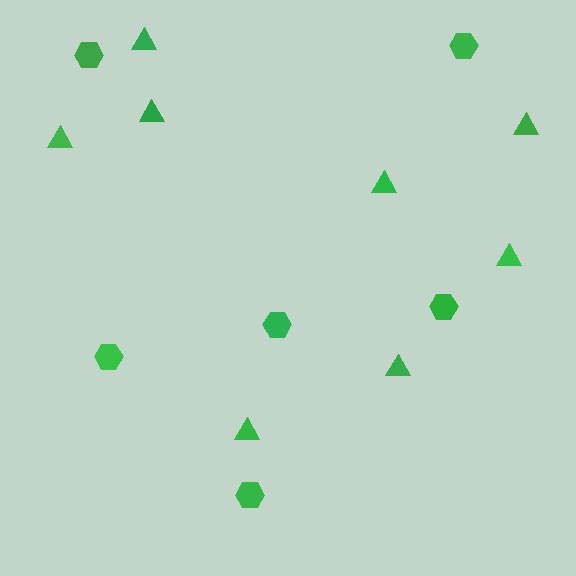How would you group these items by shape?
There are 2 groups: one group of hexagons (6) and one group of triangles (8).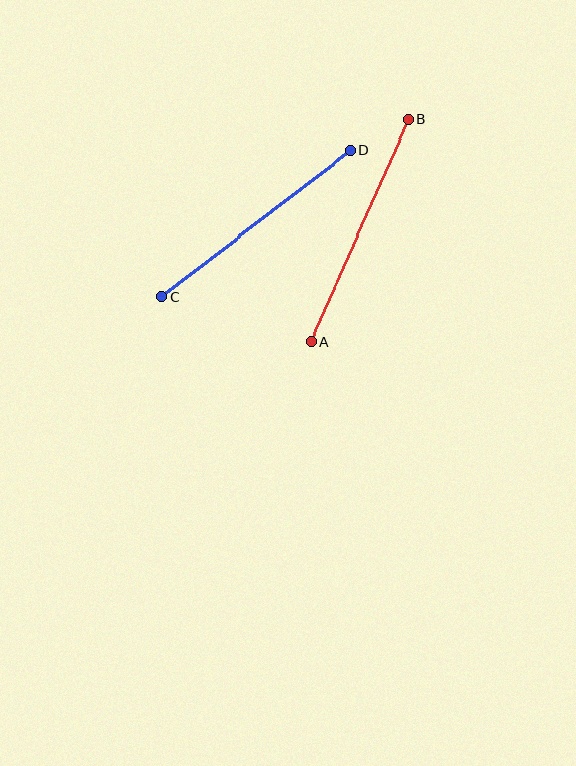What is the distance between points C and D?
The distance is approximately 238 pixels.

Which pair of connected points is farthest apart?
Points A and B are farthest apart.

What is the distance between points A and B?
The distance is approximately 243 pixels.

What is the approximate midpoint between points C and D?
The midpoint is at approximately (256, 224) pixels.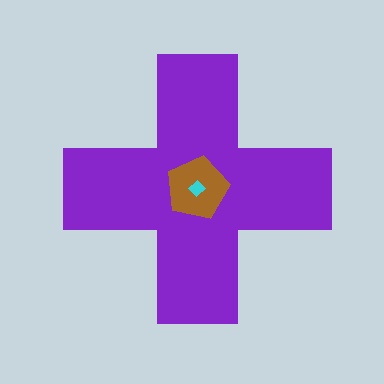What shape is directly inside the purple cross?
The brown pentagon.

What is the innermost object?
The cyan diamond.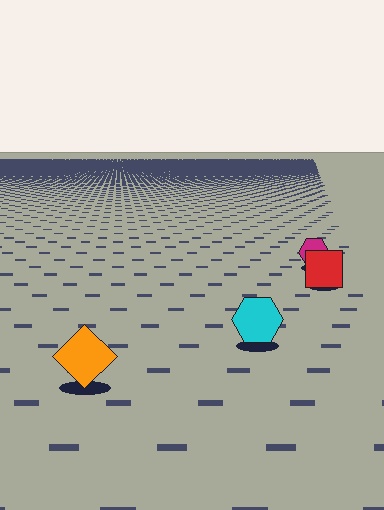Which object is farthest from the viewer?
The magenta hexagon is farthest from the viewer. It appears smaller and the ground texture around it is denser.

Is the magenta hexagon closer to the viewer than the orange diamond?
No. The orange diamond is closer — you can tell from the texture gradient: the ground texture is coarser near it.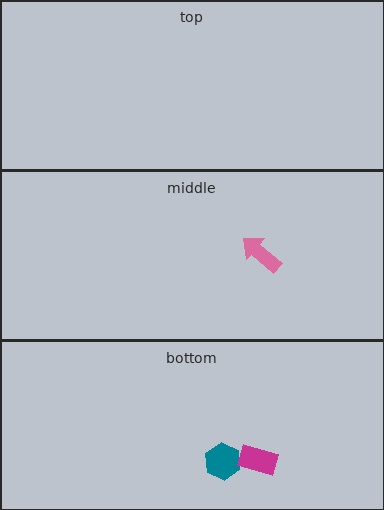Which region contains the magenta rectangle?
The bottom region.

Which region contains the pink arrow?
The middle region.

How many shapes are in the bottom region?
2.